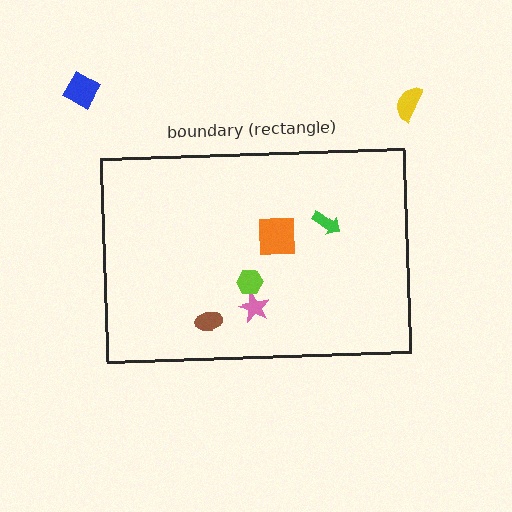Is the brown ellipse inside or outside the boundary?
Inside.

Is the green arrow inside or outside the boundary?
Inside.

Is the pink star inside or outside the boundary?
Inside.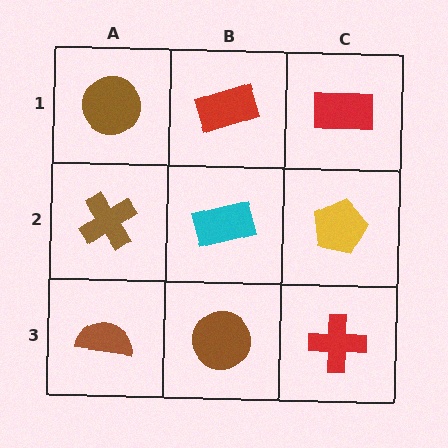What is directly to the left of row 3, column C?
A brown circle.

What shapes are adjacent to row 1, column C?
A yellow pentagon (row 2, column C), a red rectangle (row 1, column B).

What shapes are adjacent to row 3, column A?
A brown cross (row 2, column A), a brown circle (row 3, column B).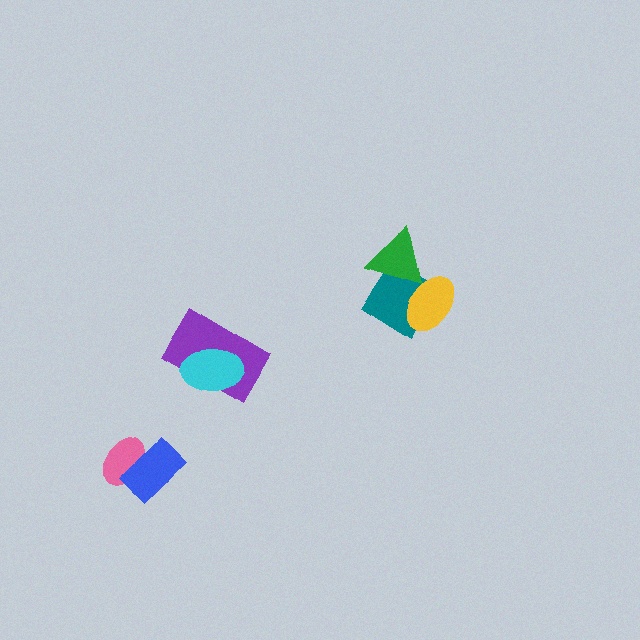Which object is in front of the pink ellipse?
The blue rectangle is in front of the pink ellipse.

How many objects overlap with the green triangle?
2 objects overlap with the green triangle.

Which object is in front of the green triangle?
The yellow ellipse is in front of the green triangle.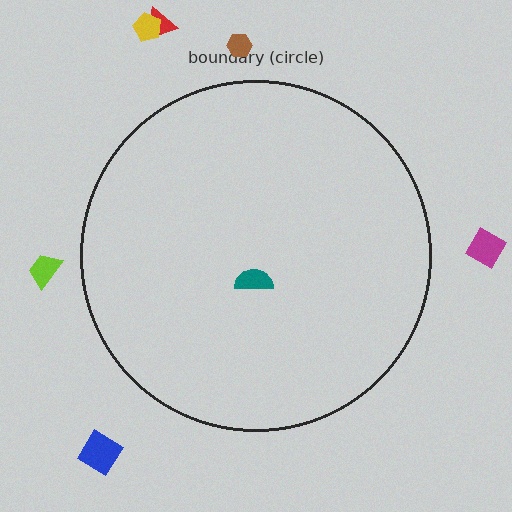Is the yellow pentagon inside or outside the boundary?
Outside.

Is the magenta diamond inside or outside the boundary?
Outside.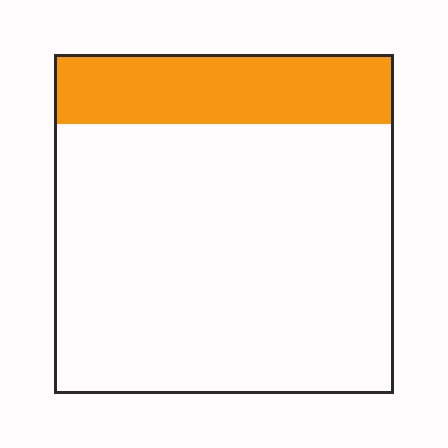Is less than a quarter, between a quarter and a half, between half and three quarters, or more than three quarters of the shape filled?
Less than a quarter.